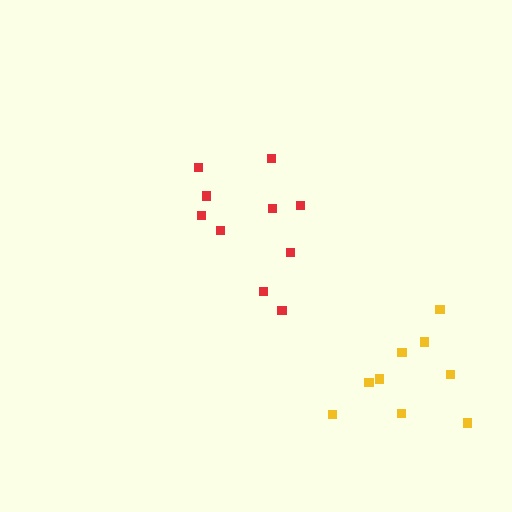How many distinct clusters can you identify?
There are 2 distinct clusters.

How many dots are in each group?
Group 1: 10 dots, Group 2: 9 dots (19 total).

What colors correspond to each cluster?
The clusters are colored: red, yellow.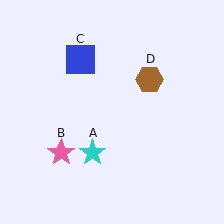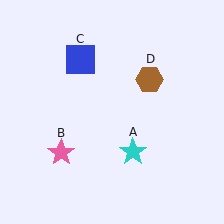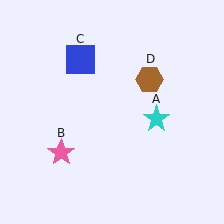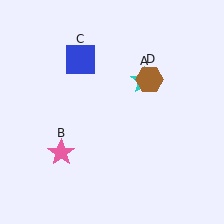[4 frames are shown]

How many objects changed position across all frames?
1 object changed position: cyan star (object A).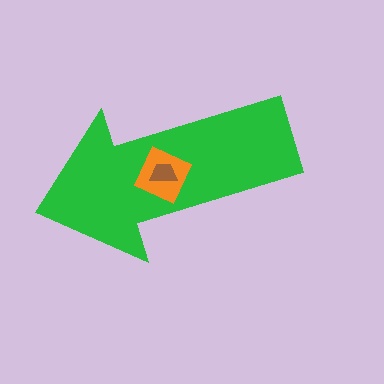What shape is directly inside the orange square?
The brown trapezoid.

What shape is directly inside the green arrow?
The orange square.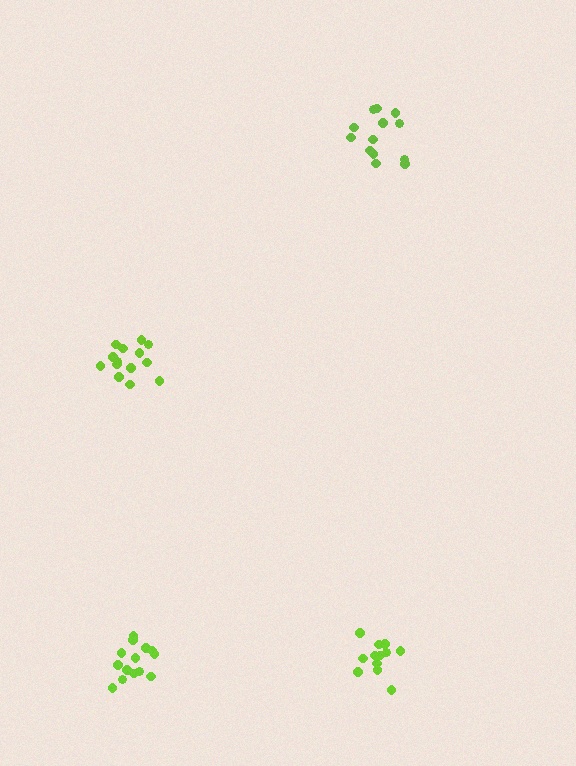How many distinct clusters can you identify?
There are 4 distinct clusters.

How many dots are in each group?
Group 1: 14 dots, Group 2: 14 dots, Group 3: 13 dots, Group 4: 12 dots (53 total).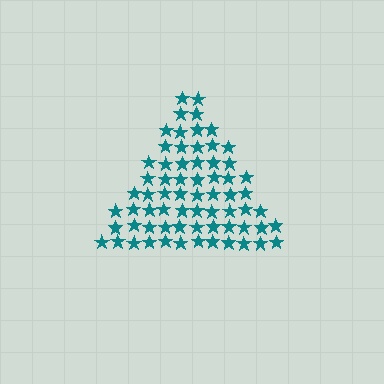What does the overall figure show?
The overall figure shows a triangle.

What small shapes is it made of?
It is made of small stars.